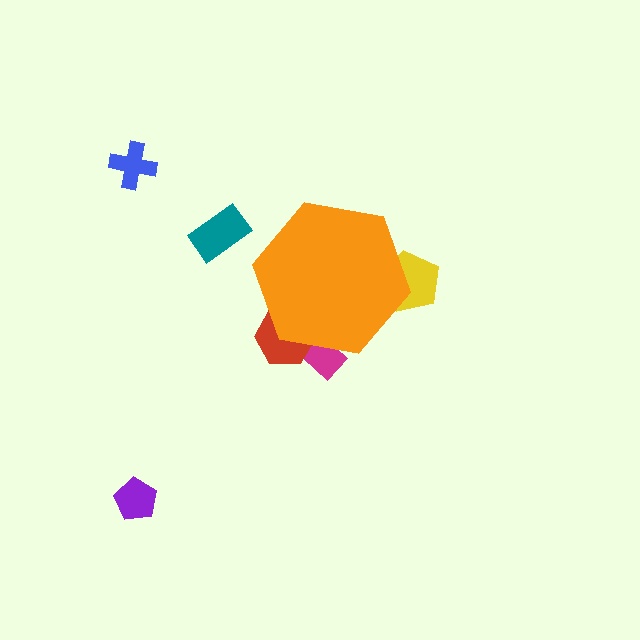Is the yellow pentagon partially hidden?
Yes, the yellow pentagon is partially hidden behind the orange hexagon.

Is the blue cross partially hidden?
No, the blue cross is fully visible.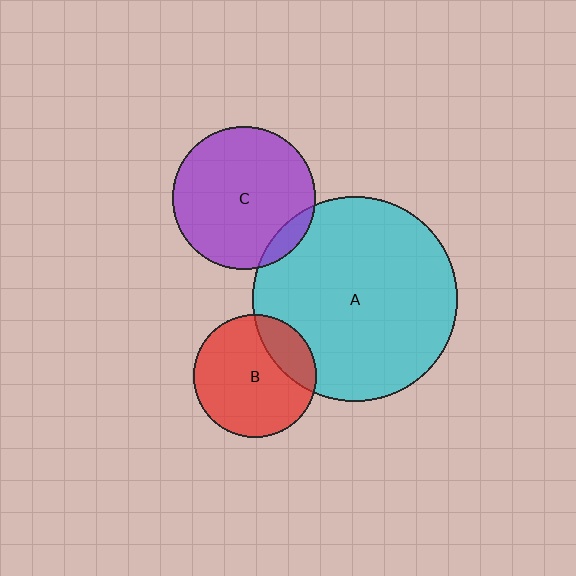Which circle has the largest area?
Circle A (cyan).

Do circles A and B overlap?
Yes.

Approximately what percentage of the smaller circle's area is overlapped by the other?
Approximately 20%.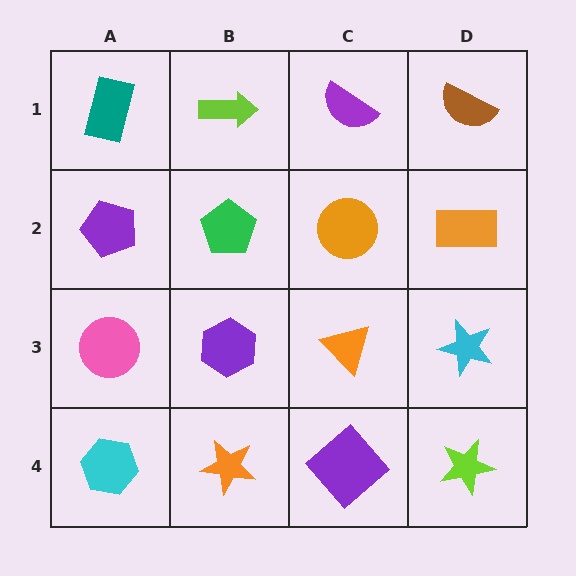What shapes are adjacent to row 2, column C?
A purple semicircle (row 1, column C), an orange triangle (row 3, column C), a green pentagon (row 2, column B), an orange rectangle (row 2, column D).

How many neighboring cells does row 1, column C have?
3.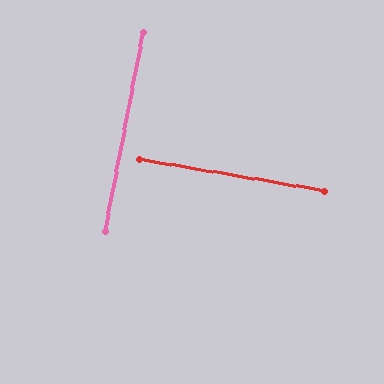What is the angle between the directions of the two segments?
Approximately 89 degrees.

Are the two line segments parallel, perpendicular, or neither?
Perpendicular — they meet at approximately 89°.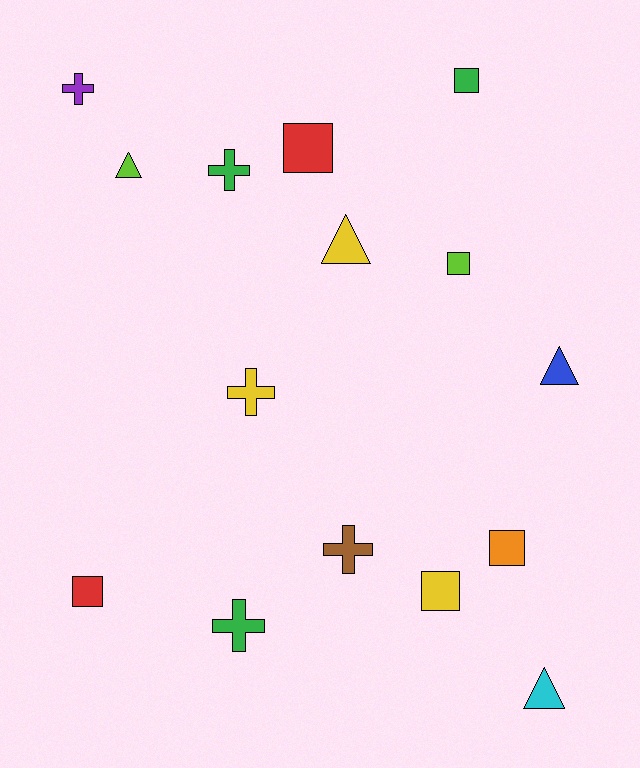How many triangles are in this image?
There are 4 triangles.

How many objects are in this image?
There are 15 objects.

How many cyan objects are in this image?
There is 1 cyan object.